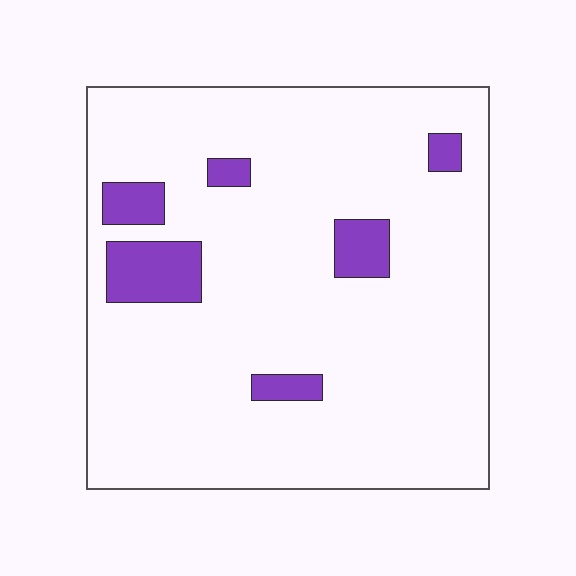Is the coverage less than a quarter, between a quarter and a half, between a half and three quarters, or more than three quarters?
Less than a quarter.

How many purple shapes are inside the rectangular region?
6.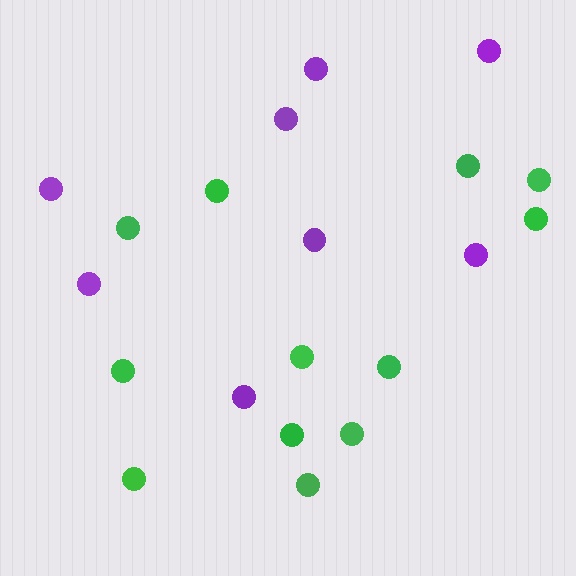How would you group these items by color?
There are 2 groups: one group of purple circles (8) and one group of green circles (12).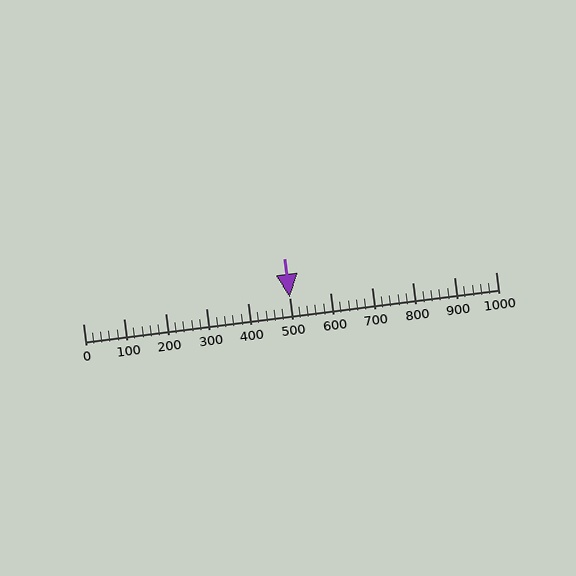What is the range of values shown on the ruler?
The ruler shows values from 0 to 1000.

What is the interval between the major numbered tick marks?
The major tick marks are spaced 100 units apart.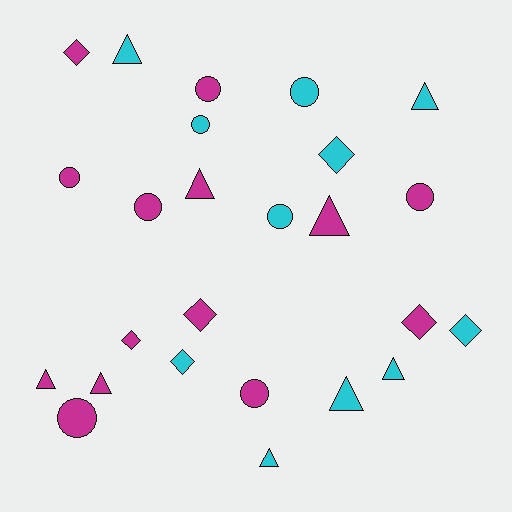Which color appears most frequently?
Magenta, with 14 objects.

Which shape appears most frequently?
Triangle, with 9 objects.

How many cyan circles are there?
There are 3 cyan circles.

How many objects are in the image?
There are 25 objects.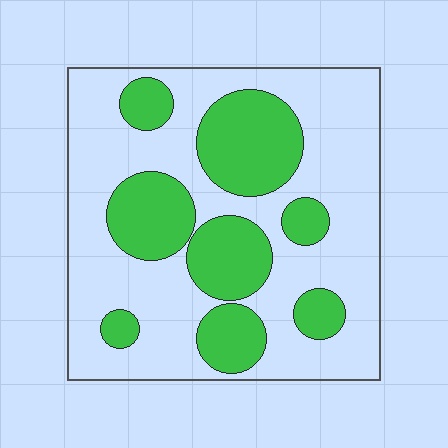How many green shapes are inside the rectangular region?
8.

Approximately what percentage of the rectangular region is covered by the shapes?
Approximately 35%.